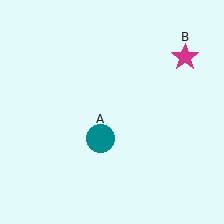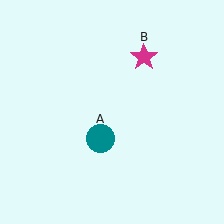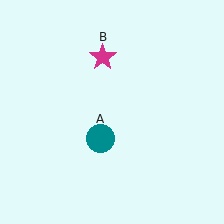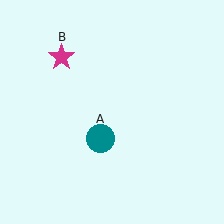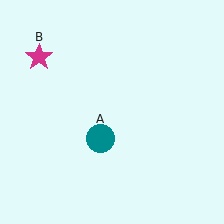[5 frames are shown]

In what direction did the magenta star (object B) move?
The magenta star (object B) moved left.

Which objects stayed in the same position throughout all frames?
Teal circle (object A) remained stationary.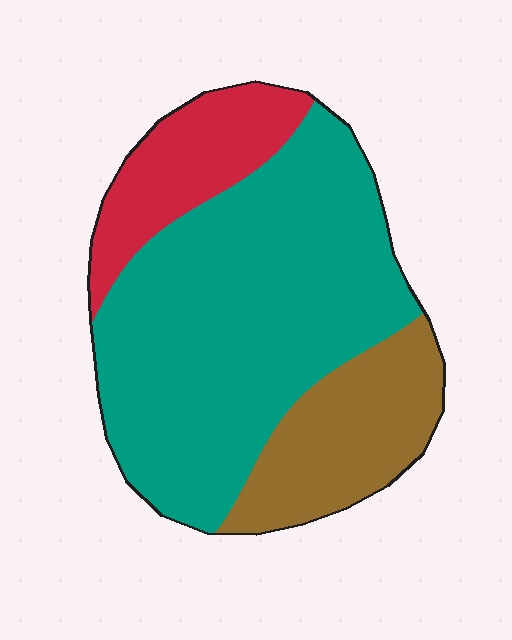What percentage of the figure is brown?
Brown covers around 20% of the figure.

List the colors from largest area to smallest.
From largest to smallest: teal, brown, red.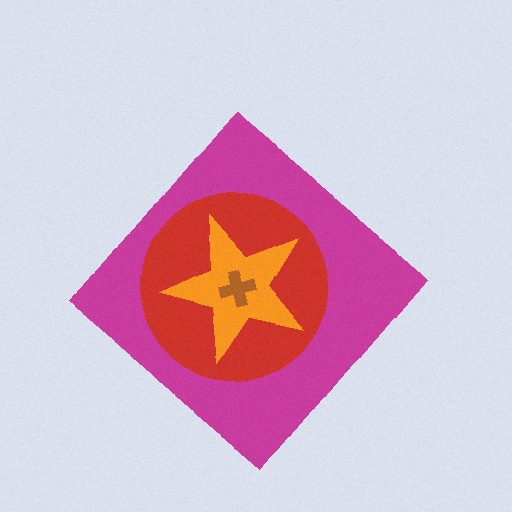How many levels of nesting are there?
4.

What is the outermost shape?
The magenta diamond.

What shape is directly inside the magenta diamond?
The red circle.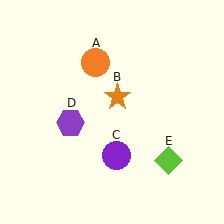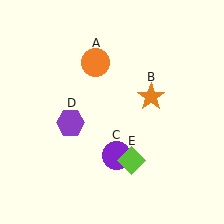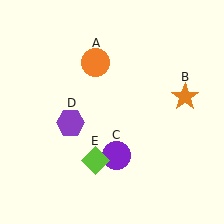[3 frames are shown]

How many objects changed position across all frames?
2 objects changed position: orange star (object B), lime diamond (object E).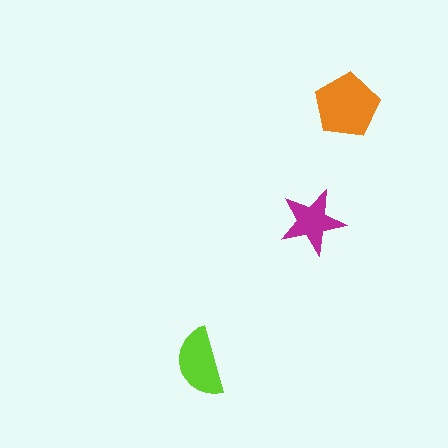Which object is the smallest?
The magenta star.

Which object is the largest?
The orange pentagon.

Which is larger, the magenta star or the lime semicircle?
The lime semicircle.